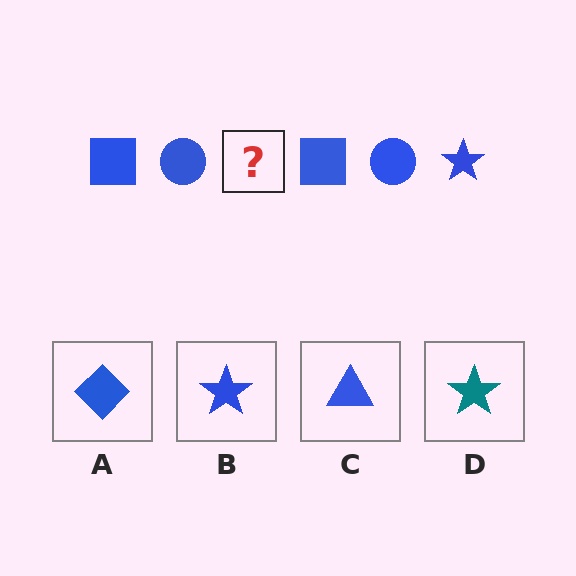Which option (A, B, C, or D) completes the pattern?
B.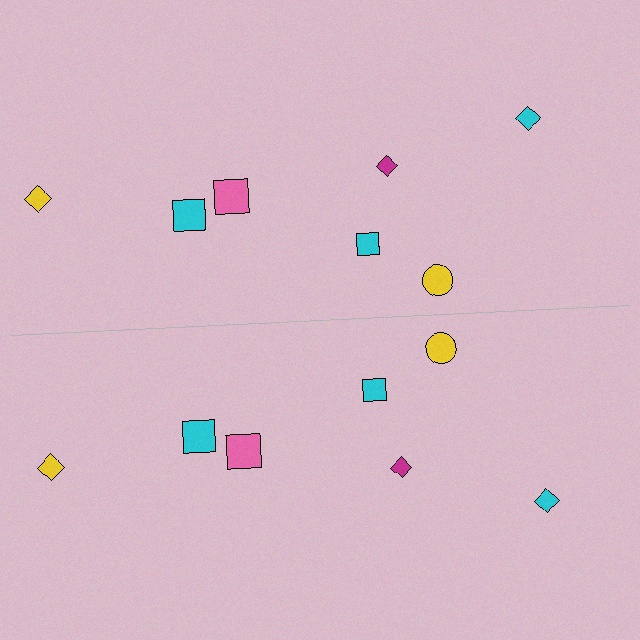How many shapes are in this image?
There are 14 shapes in this image.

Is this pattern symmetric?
Yes, this pattern has bilateral (reflection) symmetry.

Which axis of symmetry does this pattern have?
The pattern has a horizontal axis of symmetry running through the center of the image.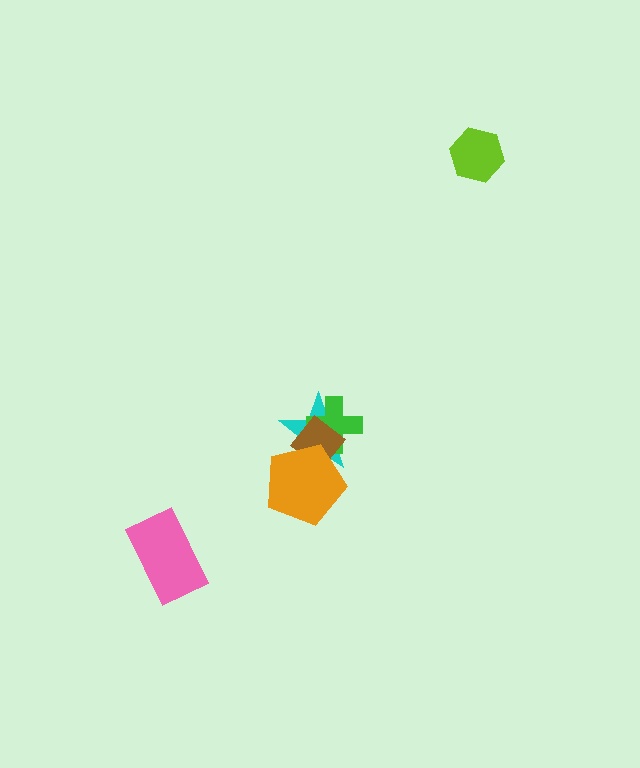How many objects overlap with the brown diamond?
3 objects overlap with the brown diamond.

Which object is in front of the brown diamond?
The orange pentagon is in front of the brown diamond.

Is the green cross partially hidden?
Yes, it is partially covered by another shape.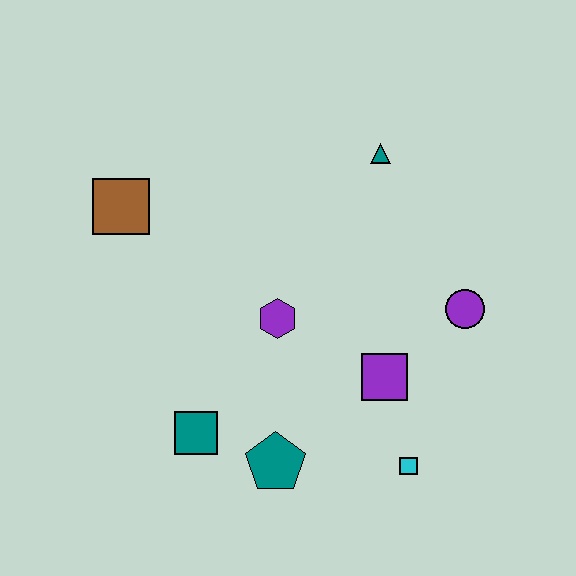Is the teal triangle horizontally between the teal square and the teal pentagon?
No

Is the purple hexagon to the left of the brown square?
No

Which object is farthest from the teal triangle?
The teal square is farthest from the teal triangle.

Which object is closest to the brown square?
The purple hexagon is closest to the brown square.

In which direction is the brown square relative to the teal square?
The brown square is above the teal square.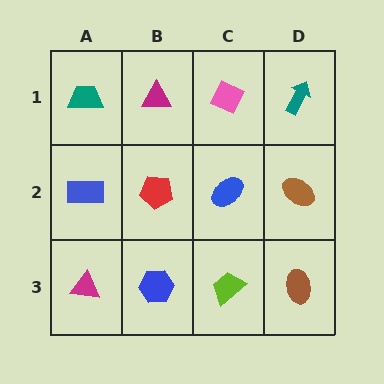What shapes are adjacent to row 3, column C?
A blue ellipse (row 2, column C), a blue hexagon (row 3, column B), a brown ellipse (row 3, column D).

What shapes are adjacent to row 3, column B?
A red pentagon (row 2, column B), a magenta triangle (row 3, column A), a lime trapezoid (row 3, column C).